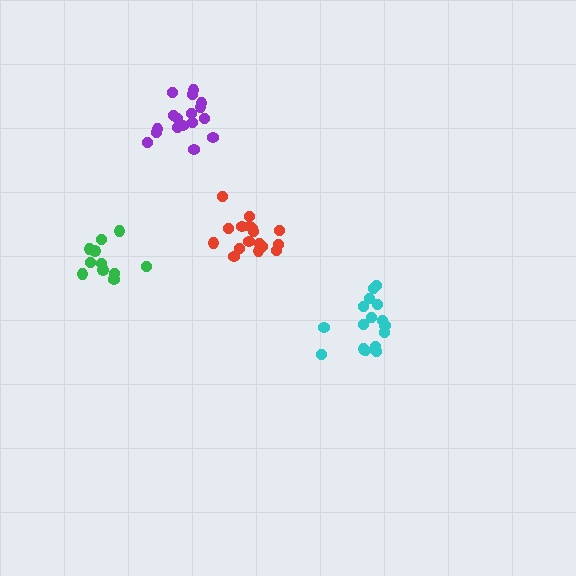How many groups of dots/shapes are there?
There are 4 groups.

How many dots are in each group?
Group 1: 16 dots, Group 2: 17 dots, Group 3: 17 dots, Group 4: 11 dots (61 total).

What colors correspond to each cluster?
The clusters are colored: cyan, red, purple, green.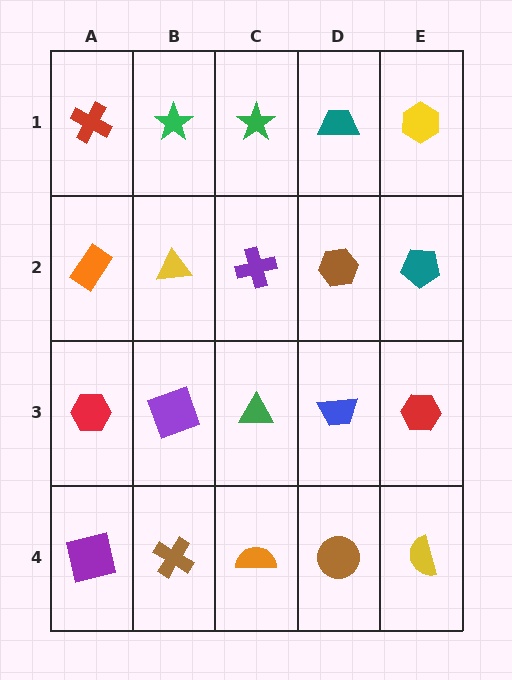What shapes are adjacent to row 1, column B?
A yellow triangle (row 2, column B), a red cross (row 1, column A), a green star (row 1, column C).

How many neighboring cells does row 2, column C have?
4.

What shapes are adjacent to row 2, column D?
A teal trapezoid (row 1, column D), a blue trapezoid (row 3, column D), a purple cross (row 2, column C), a teal pentagon (row 2, column E).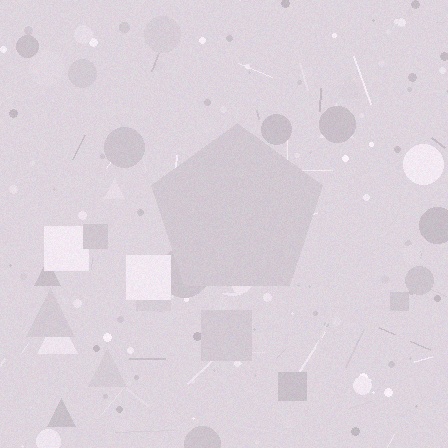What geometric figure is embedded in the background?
A pentagon is embedded in the background.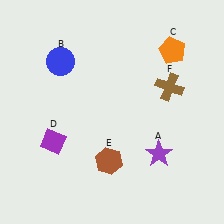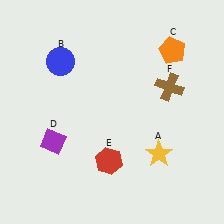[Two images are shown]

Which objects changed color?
A changed from purple to yellow. E changed from brown to red.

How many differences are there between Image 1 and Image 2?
There are 2 differences between the two images.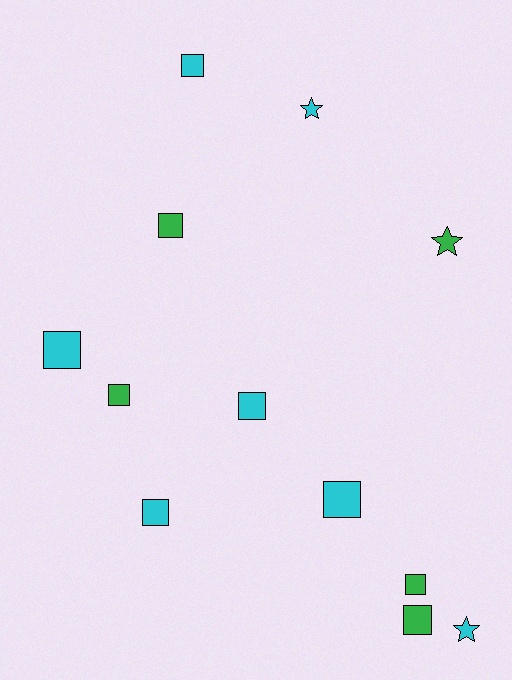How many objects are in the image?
There are 12 objects.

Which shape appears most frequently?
Square, with 9 objects.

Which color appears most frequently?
Cyan, with 7 objects.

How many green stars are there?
There is 1 green star.